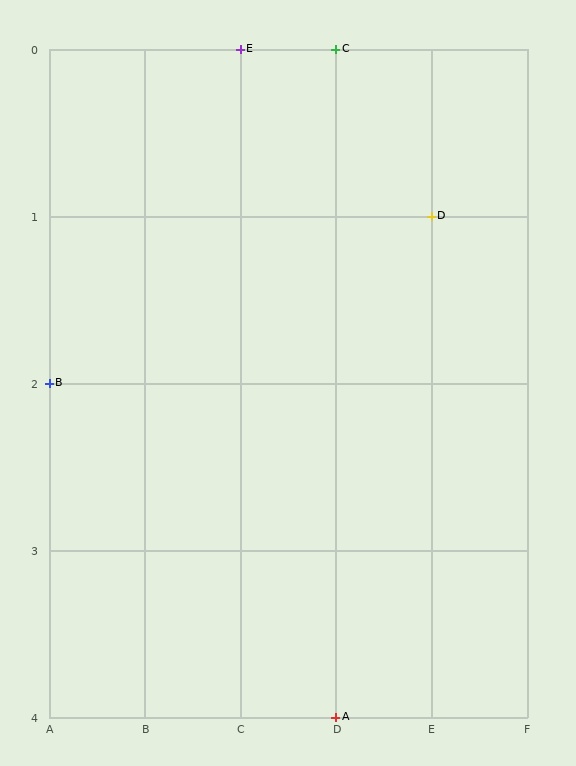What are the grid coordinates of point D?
Point D is at grid coordinates (E, 1).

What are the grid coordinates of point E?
Point E is at grid coordinates (C, 0).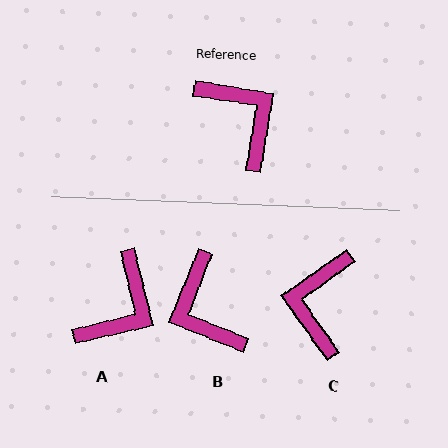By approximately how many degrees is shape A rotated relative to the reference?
Approximately 68 degrees clockwise.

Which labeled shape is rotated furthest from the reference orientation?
B, about 167 degrees away.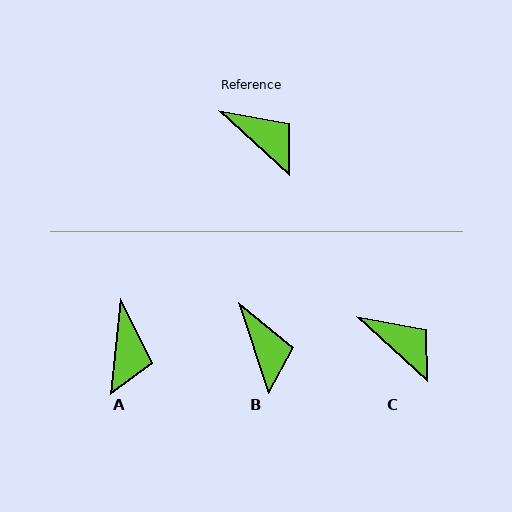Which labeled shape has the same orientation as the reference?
C.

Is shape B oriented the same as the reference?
No, it is off by about 29 degrees.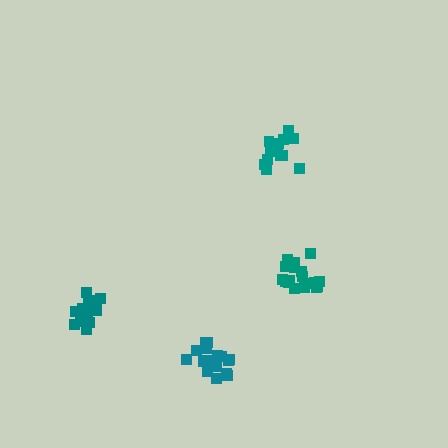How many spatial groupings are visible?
There are 4 spatial groupings.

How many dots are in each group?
Group 1: 15 dots, Group 2: 18 dots, Group 3: 16 dots, Group 4: 15 dots (64 total).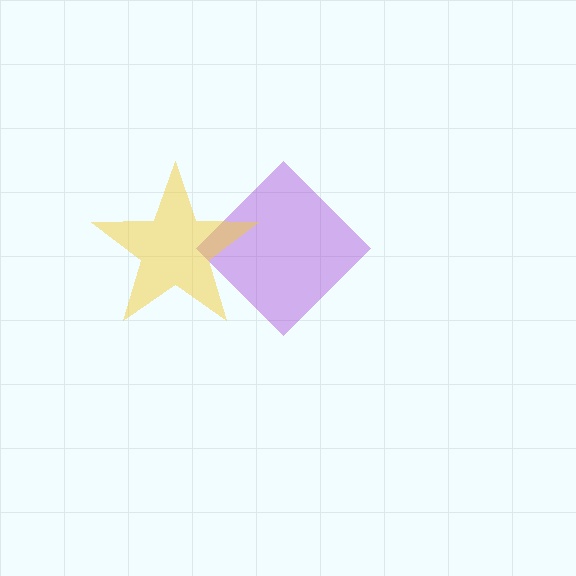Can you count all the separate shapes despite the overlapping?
Yes, there are 2 separate shapes.